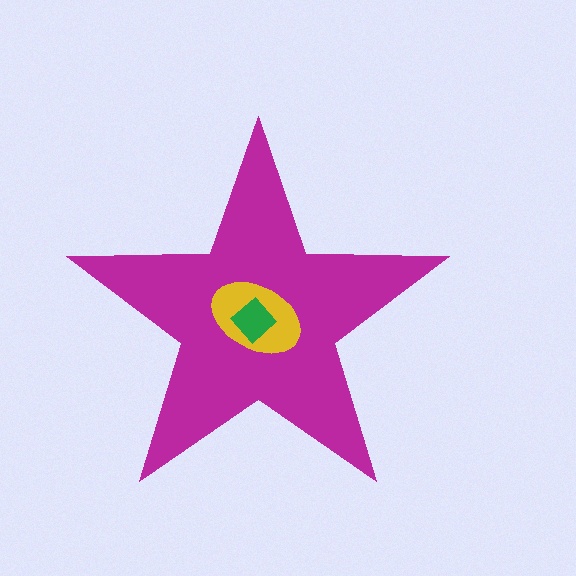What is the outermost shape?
The magenta star.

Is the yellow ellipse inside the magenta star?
Yes.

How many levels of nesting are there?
3.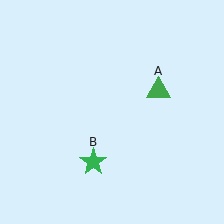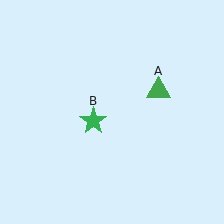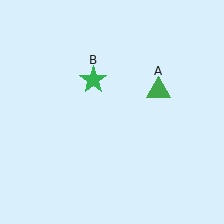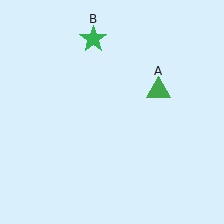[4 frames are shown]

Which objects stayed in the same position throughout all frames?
Green triangle (object A) remained stationary.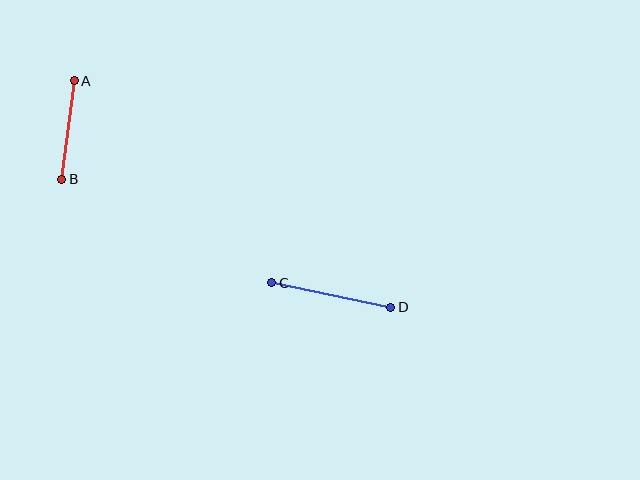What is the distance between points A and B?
The distance is approximately 99 pixels.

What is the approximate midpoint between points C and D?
The midpoint is at approximately (331, 295) pixels.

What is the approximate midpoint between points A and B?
The midpoint is at approximately (68, 130) pixels.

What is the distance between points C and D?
The distance is approximately 121 pixels.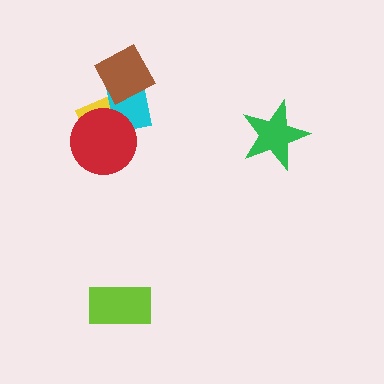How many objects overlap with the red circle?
2 objects overlap with the red circle.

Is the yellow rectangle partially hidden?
Yes, it is partially covered by another shape.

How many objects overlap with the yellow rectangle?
3 objects overlap with the yellow rectangle.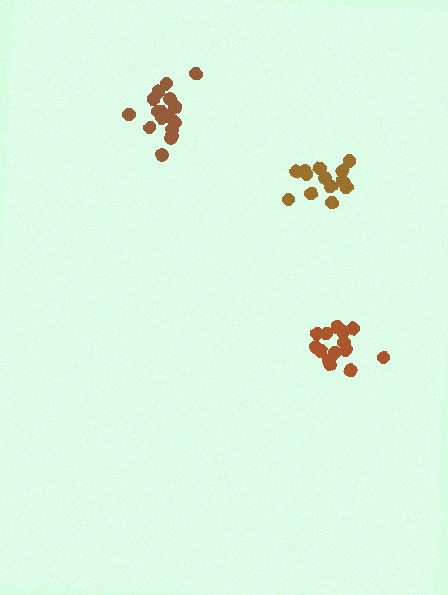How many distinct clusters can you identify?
There are 3 distinct clusters.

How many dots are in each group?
Group 1: 15 dots, Group 2: 17 dots, Group 3: 14 dots (46 total).